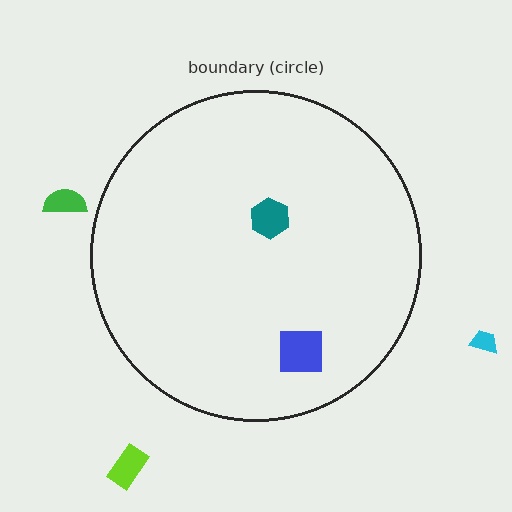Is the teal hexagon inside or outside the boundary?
Inside.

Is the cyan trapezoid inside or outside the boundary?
Outside.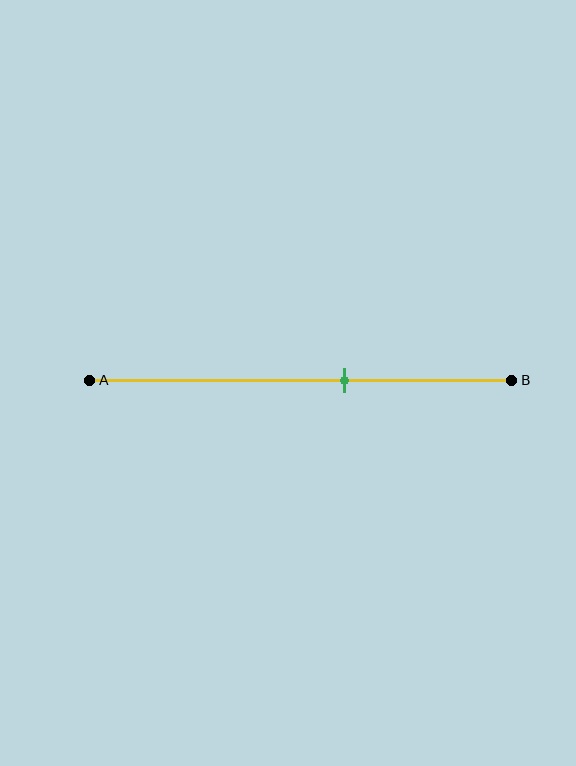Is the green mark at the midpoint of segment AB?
No, the mark is at about 60% from A, not at the 50% midpoint.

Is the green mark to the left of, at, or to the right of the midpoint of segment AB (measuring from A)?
The green mark is to the right of the midpoint of segment AB.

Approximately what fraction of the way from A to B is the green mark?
The green mark is approximately 60% of the way from A to B.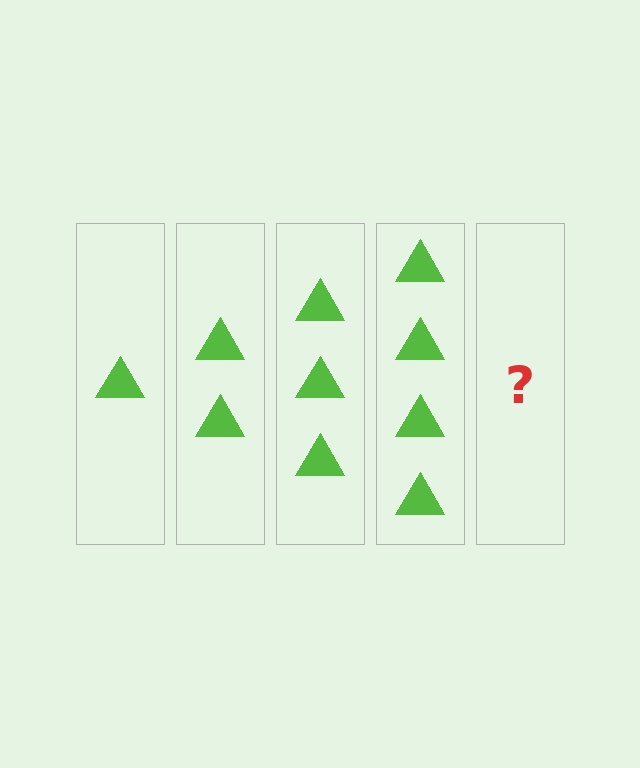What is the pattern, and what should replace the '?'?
The pattern is that each step adds one more triangle. The '?' should be 5 triangles.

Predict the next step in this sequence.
The next step is 5 triangles.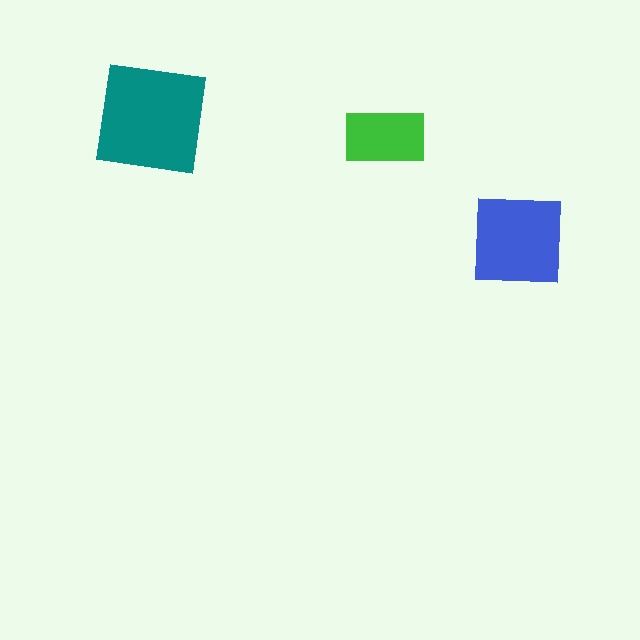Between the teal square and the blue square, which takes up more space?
The teal square.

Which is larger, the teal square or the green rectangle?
The teal square.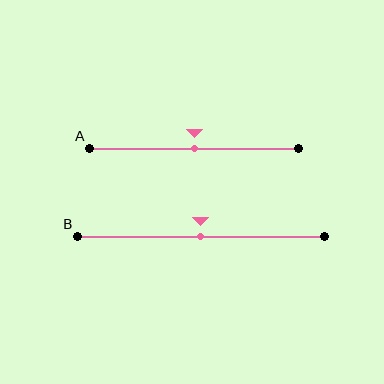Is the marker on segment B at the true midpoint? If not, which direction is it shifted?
Yes, the marker on segment B is at the true midpoint.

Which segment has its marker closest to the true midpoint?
Segment A has its marker closest to the true midpoint.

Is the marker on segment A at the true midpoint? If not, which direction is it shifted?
Yes, the marker on segment A is at the true midpoint.